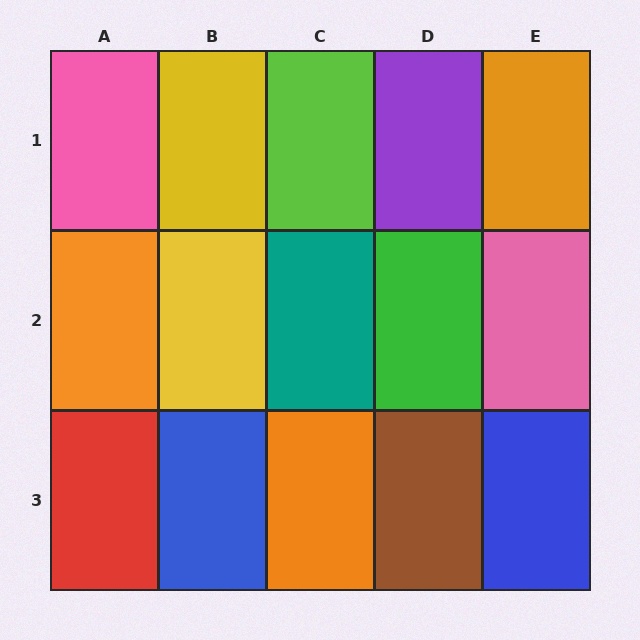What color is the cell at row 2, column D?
Green.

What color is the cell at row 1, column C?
Lime.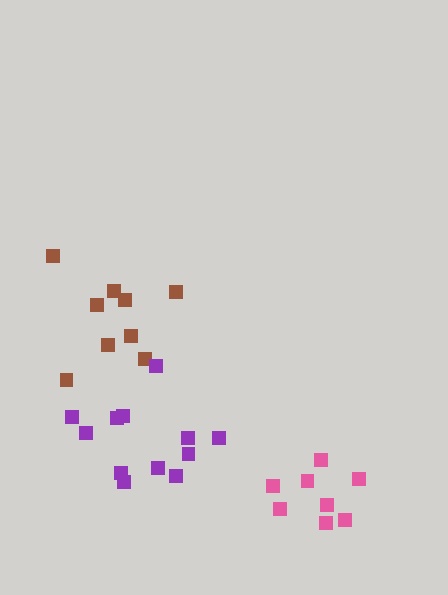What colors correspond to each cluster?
The clusters are colored: brown, pink, purple.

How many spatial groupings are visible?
There are 3 spatial groupings.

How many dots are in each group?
Group 1: 9 dots, Group 2: 8 dots, Group 3: 12 dots (29 total).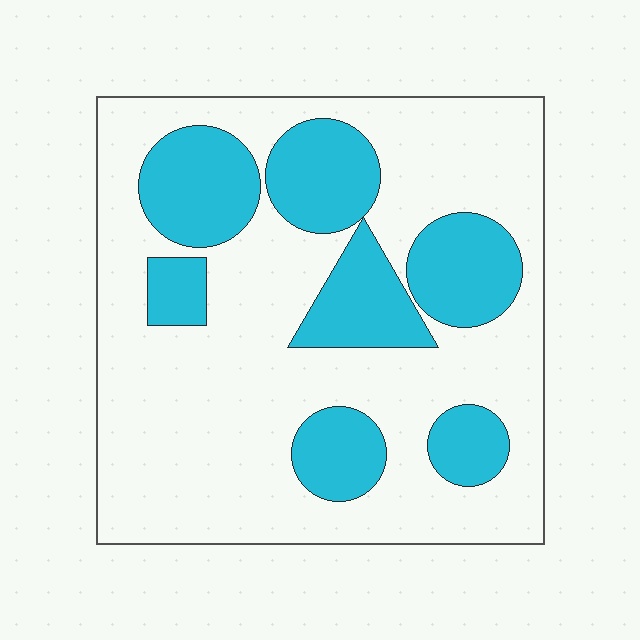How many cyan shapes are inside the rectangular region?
7.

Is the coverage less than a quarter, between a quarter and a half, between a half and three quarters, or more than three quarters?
Between a quarter and a half.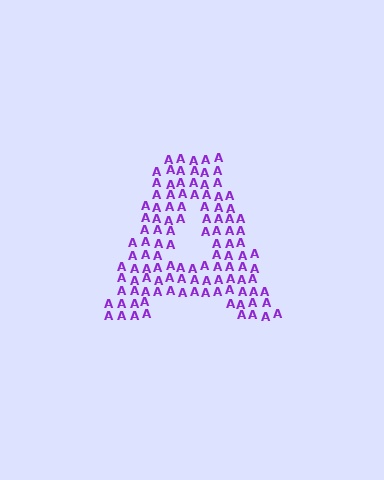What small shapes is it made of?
It is made of small letter A's.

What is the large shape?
The large shape is the letter A.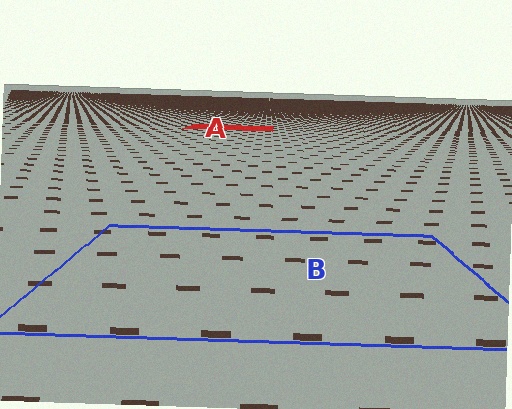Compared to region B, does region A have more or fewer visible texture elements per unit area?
Region A has more texture elements per unit area — they are packed more densely because it is farther away.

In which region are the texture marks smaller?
The texture marks are smaller in region A, because it is farther away.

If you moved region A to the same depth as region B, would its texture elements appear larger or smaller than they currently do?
They would appear larger. At a closer depth, the same texture elements are projected at a bigger on-screen size.